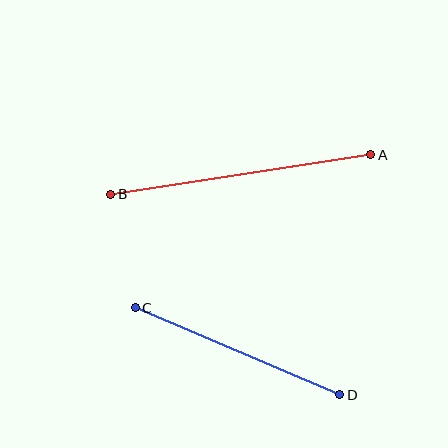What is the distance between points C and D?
The distance is approximately 222 pixels.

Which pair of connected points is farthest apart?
Points A and B are farthest apart.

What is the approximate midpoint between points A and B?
The midpoint is at approximately (241, 174) pixels.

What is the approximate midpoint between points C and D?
The midpoint is at approximately (237, 351) pixels.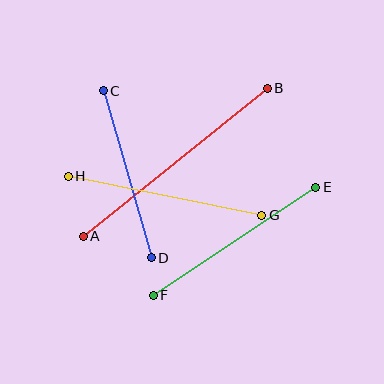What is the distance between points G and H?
The distance is approximately 197 pixels.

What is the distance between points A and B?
The distance is approximately 236 pixels.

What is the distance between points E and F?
The distance is approximately 195 pixels.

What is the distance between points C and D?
The distance is approximately 174 pixels.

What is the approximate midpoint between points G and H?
The midpoint is at approximately (165, 196) pixels.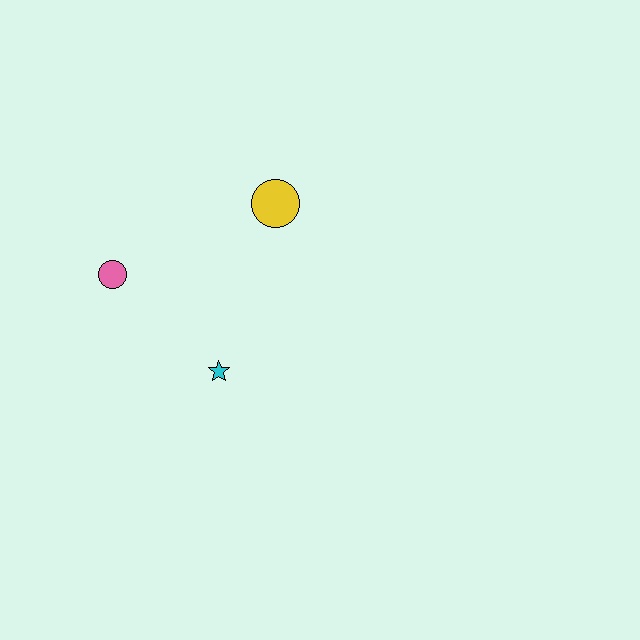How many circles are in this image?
There are 2 circles.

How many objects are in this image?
There are 3 objects.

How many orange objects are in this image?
There are no orange objects.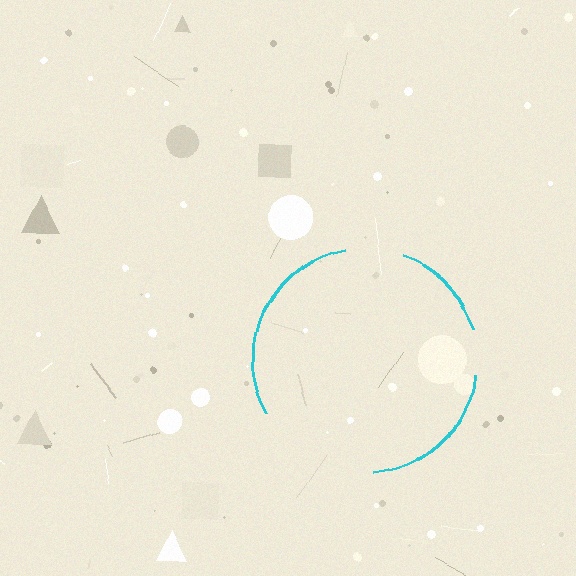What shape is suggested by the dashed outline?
The dashed outline suggests a circle.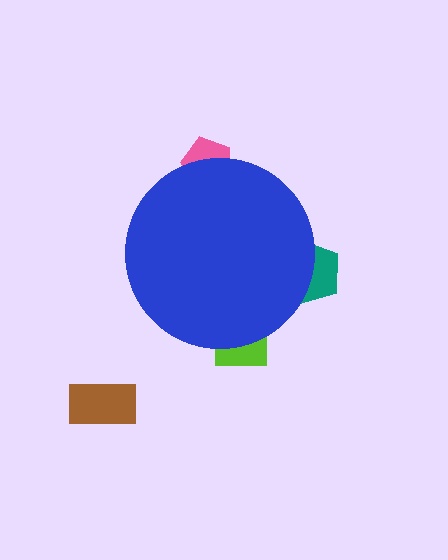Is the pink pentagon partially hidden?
Yes, the pink pentagon is partially hidden behind the blue circle.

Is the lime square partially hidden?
Yes, the lime square is partially hidden behind the blue circle.